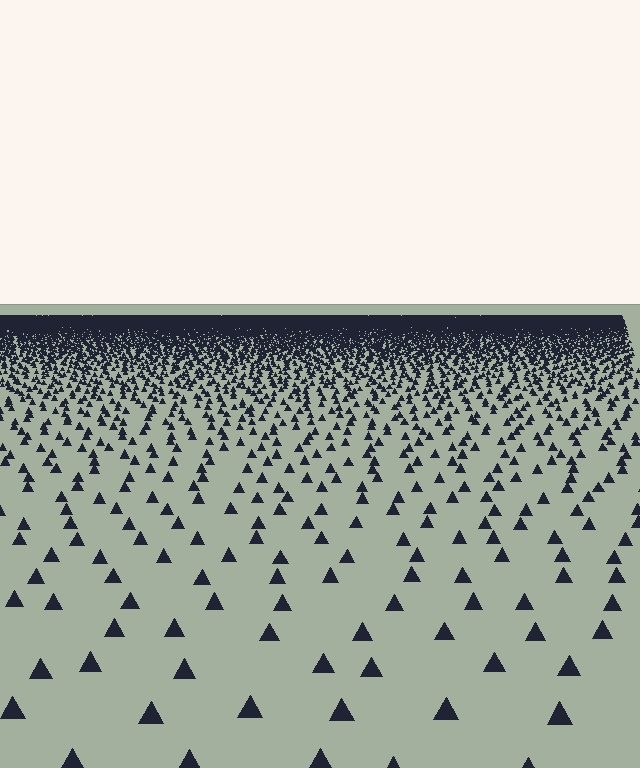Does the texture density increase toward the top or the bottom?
Density increases toward the top.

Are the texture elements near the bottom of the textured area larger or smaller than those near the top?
Larger. Near the bottom, elements are closer to the viewer and appear at a bigger on-screen size.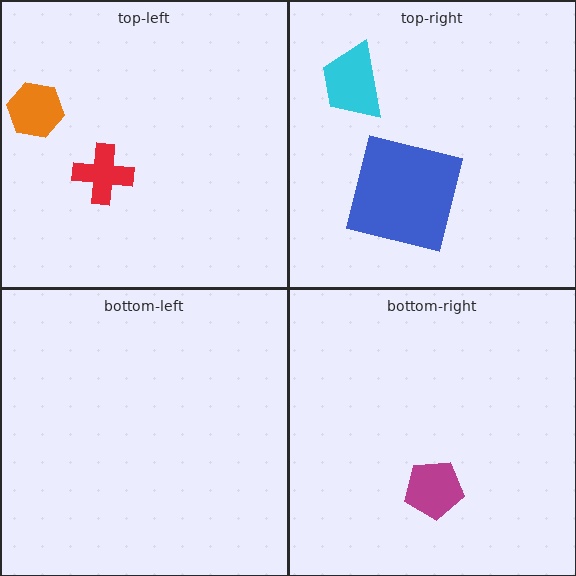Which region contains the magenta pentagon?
The bottom-right region.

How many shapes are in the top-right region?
2.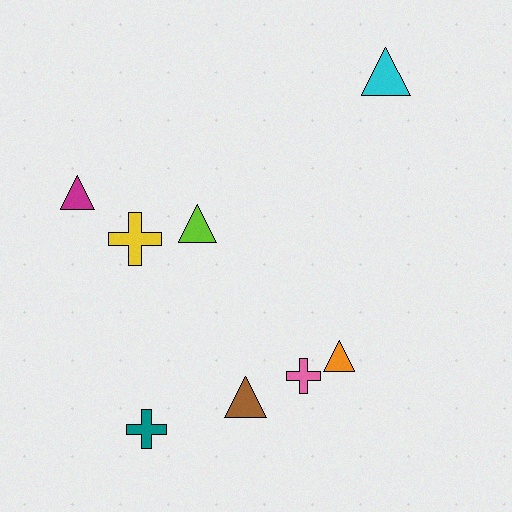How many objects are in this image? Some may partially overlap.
There are 8 objects.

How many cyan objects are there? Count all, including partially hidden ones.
There is 1 cyan object.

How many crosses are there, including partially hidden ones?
There are 3 crosses.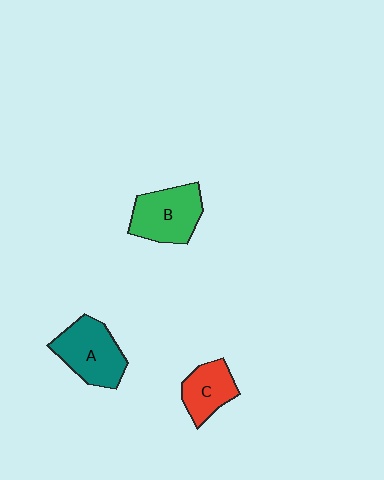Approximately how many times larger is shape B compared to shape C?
Approximately 1.4 times.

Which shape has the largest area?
Shape A (teal).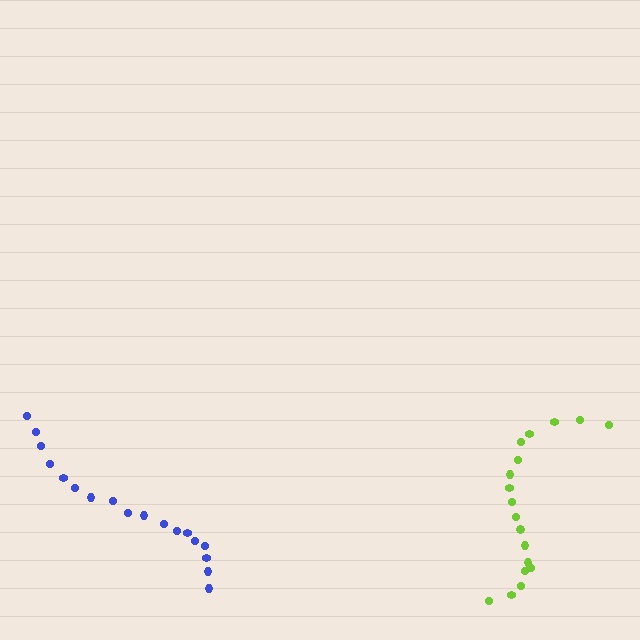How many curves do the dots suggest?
There are 2 distinct paths.